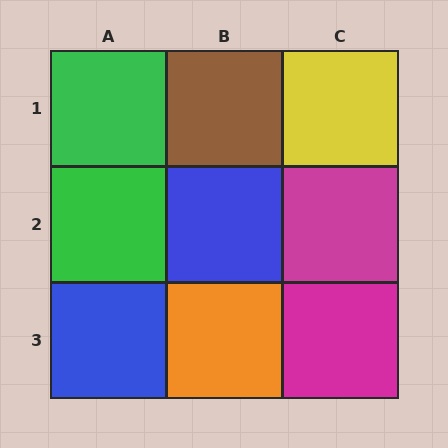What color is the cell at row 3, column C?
Magenta.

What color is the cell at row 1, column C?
Yellow.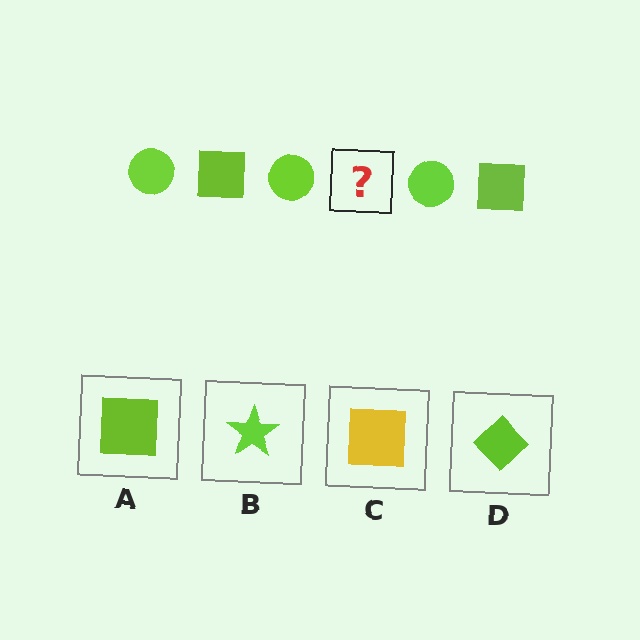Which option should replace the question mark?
Option A.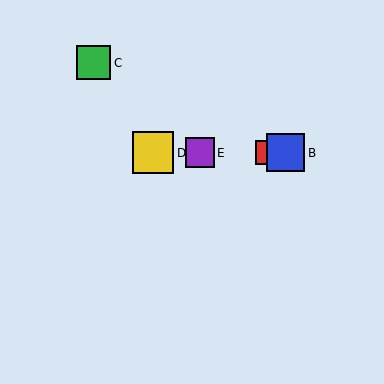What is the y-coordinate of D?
Object D is at y≈153.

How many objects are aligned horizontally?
4 objects (A, B, D, E) are aligned horizontally.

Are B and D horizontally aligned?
Yes, both are at y≈153.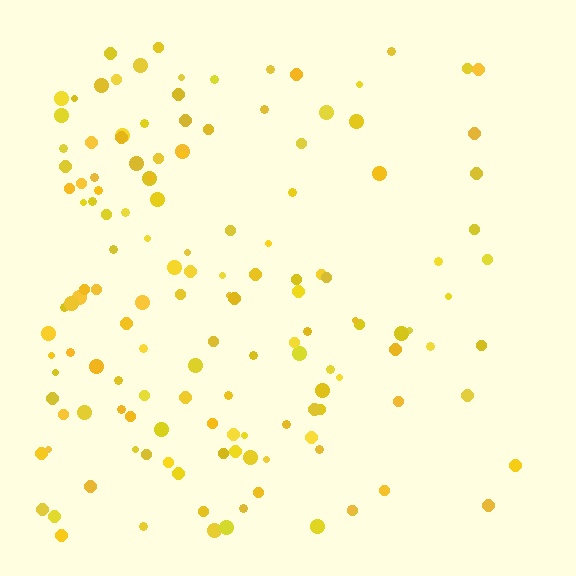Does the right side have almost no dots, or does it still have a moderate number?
Still a moderate number, just noticeably fewer than the left.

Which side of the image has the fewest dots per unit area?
The right.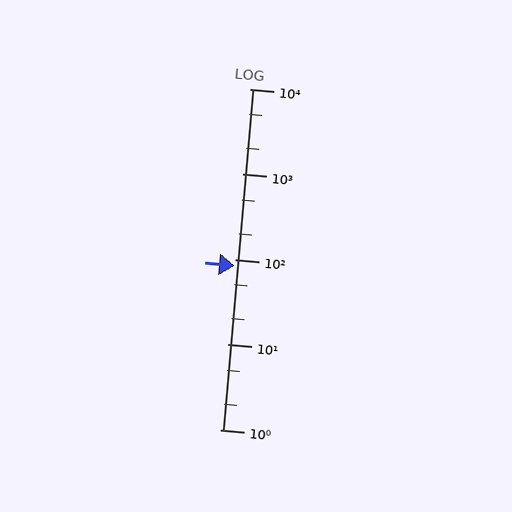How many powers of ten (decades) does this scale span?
The scale spans 4 decades, from 1 to 10000.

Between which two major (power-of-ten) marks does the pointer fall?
The pointer is between 10 and 100.